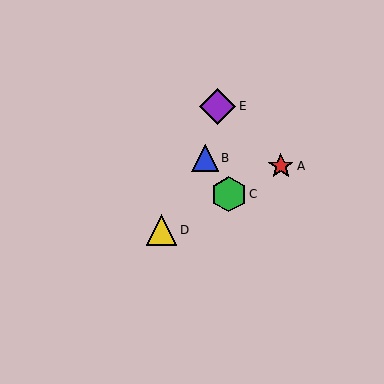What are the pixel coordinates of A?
Object A is at (281, 166).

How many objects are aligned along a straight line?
3 objects (A, C, D) are aligned along a straight line.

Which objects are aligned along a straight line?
Objects A, C, D are aligned along a straight line.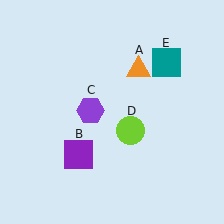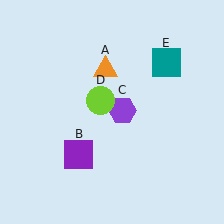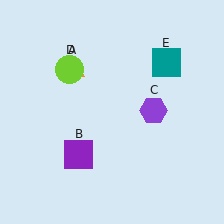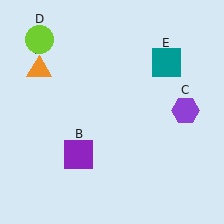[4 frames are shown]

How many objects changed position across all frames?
3 objects changed position: orange triangle (object A), purple hexagon (object C), lime circle (object D).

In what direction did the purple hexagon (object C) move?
The purple hexagon (object C) moved right.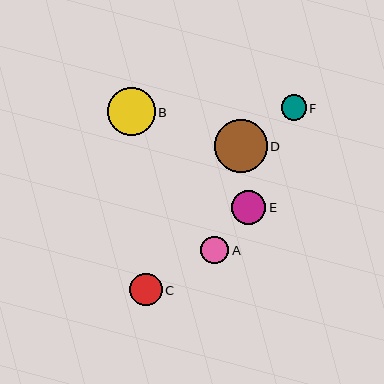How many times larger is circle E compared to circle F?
Circle E is approximately 1.4 times the size of circle F.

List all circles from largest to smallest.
From largest to smallest: D, B, E, C, A, F.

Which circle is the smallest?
Circle F is the smallest with a size of approximately 25 pixels.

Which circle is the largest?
Circle D is the largest with a size of approximately 53 pixels.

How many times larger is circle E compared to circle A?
Circle E is approximately 1.2 times the size of circle A.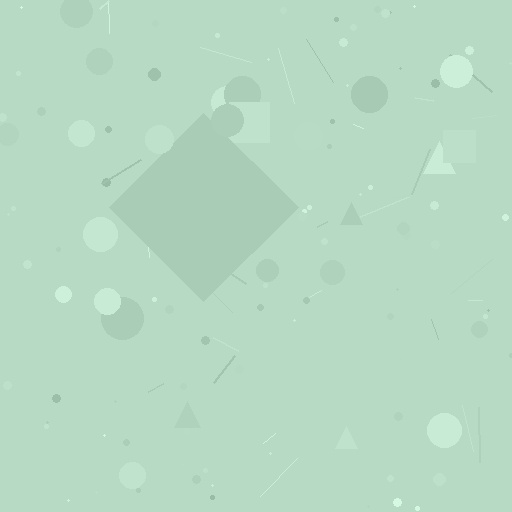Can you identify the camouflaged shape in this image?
The camouflaged shape is a diamond.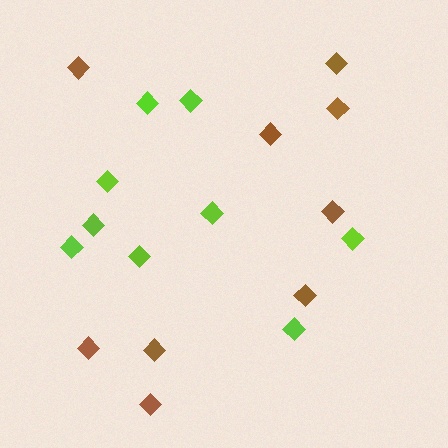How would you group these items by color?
There are 2 groups: one group of lime diamonds (9) and one group of brown diamonds (9).